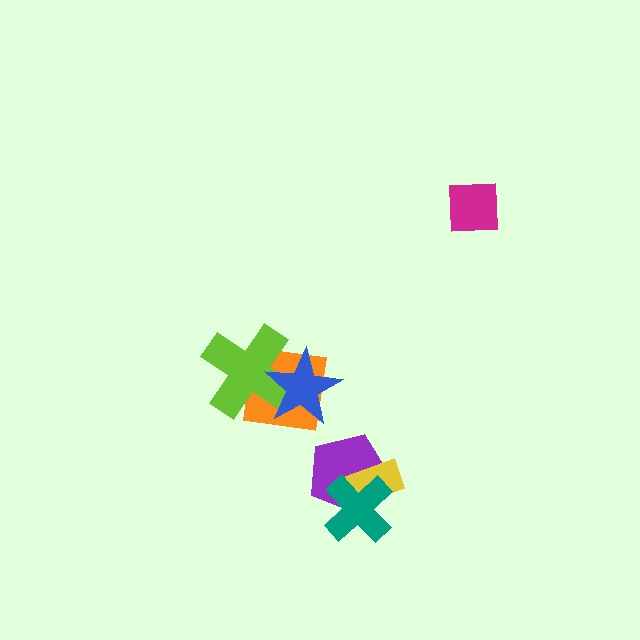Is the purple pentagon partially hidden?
Yes, it is partially covered by another shape.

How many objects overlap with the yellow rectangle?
2 objects overlap with the yellow rectangle.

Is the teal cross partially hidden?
No, no other shape covers it.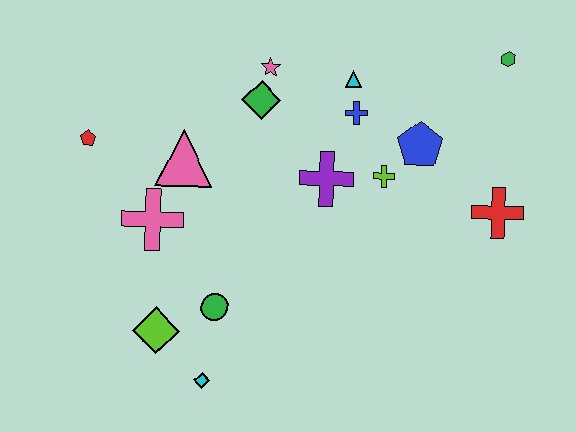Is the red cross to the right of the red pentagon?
Yes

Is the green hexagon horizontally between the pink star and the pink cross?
No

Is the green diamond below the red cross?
No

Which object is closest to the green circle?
The lime diamond is closest to the green circle.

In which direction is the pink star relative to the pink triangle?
The pink star is above the pink triangle.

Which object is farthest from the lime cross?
The red pentagon is farthest from the lime cross.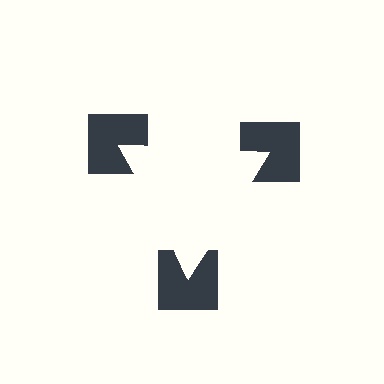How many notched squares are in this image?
There are 3 — one at each vertex of the illusory triangle.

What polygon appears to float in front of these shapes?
An illusory triangle — its edges are inferred from the aligned wedge cuts in the notched squares, not physically drawn.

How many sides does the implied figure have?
3 sides.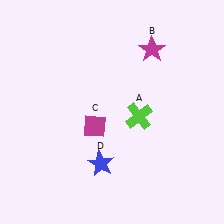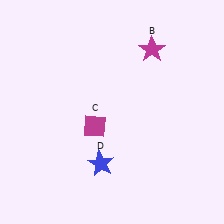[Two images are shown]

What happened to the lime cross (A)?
The lime cross (A) was removed in Image 2. It was in the bottom-right area of Image 1.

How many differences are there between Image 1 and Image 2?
There is 1 difference between the two images.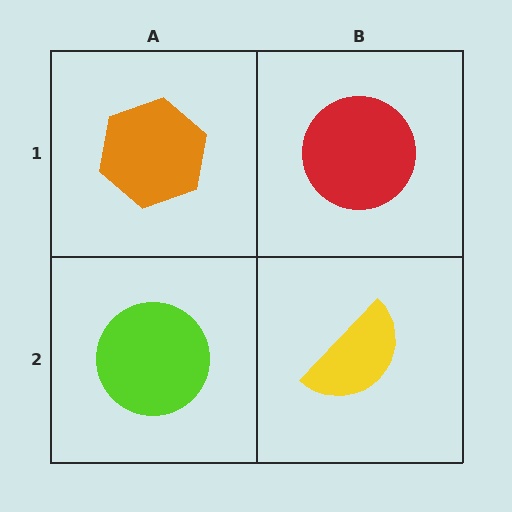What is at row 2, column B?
A yellow semicircle.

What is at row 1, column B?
A red circle.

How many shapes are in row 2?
2 shapes.